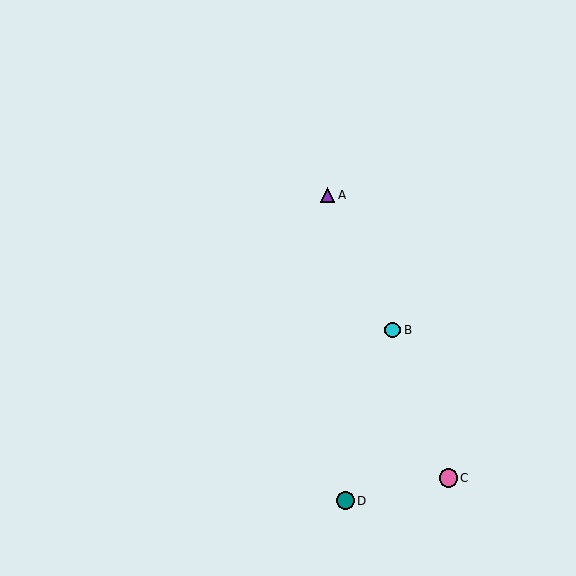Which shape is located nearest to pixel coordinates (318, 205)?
The purple triangle (labeled A) at (327, 195) is nearest to that location.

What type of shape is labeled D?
Shape D is a teal circle.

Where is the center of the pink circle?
The center of the pink circle is at (448, 478).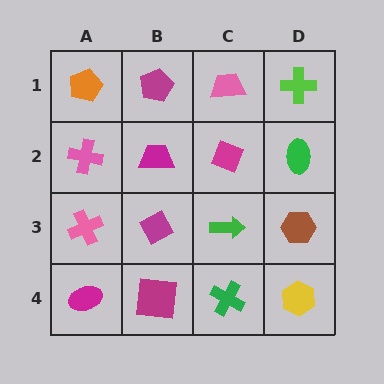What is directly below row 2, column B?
A magenta diamond.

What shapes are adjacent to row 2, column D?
A lime cross (row 1, column D), a brown hexagon (row 3, column D), a magenta diamond (row 2, column C).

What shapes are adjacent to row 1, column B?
A magenta trapezoid (row 2, column B), an orange pentagon (row 1, column A), a pink trapezoid (row 1, column C).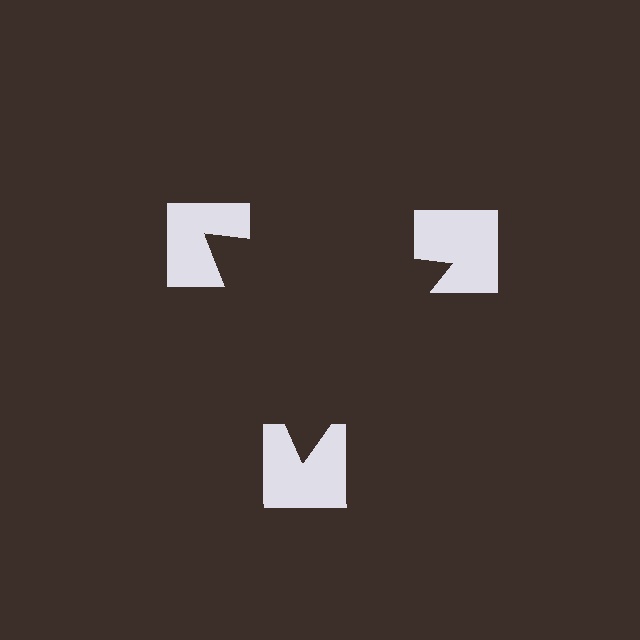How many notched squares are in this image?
There are 3 — one at each vertex of the illusory triangle.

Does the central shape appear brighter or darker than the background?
It typically appears slightly darker than the background, even though no actual brightness change is drawn.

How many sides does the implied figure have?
3 sides.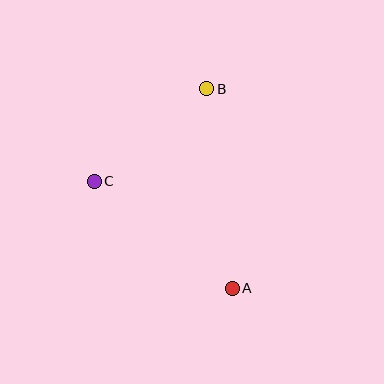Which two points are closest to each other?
Points B and C are closest to each other.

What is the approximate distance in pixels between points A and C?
The distance between A and C is approximately 174 pixels.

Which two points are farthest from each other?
Points A and B are farthest from each other.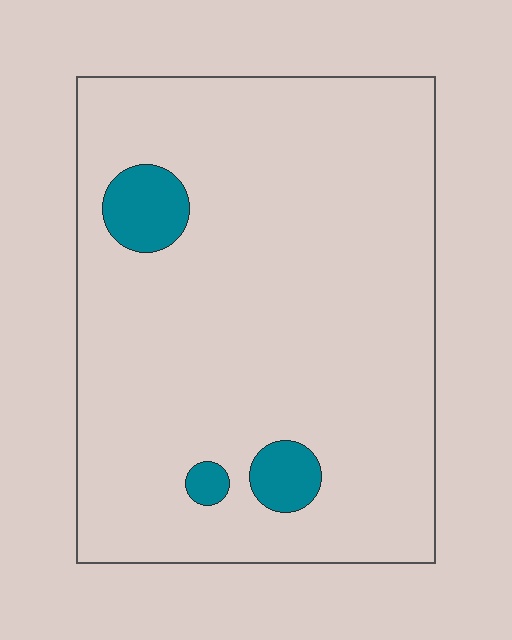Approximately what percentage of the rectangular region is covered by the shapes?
Approximately 5%.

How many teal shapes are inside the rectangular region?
3.